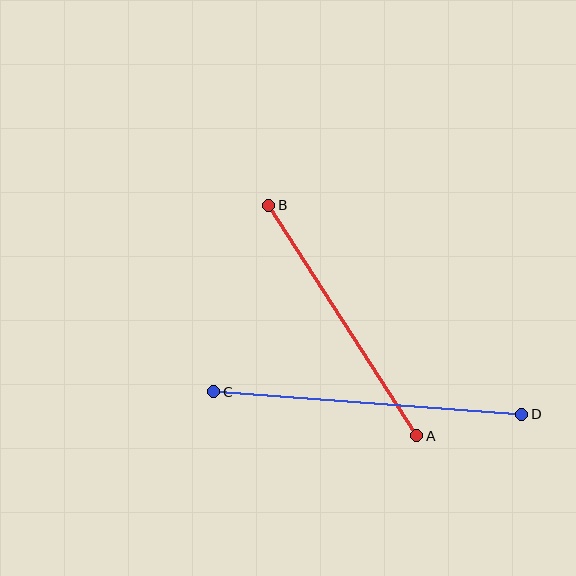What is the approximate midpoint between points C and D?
The midpoint is at approximately (368, 403) pixels.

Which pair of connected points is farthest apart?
Points C and D are farthest apart.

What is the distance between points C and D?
The distance is approximately 309 pixels.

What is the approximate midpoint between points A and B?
The midpoint is at approximately (343, 320) pixels.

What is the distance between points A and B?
The distance is approximately 274 pixels.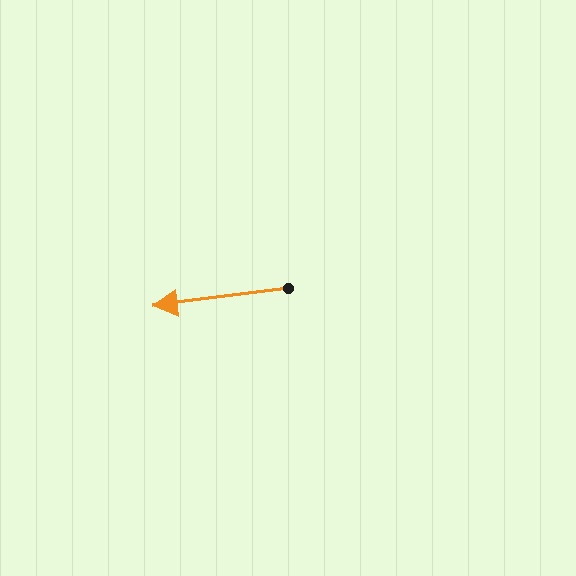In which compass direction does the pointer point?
West.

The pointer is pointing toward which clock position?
Roughly 9 o'clock.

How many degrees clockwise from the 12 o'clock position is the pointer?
Approximately 262 degrees.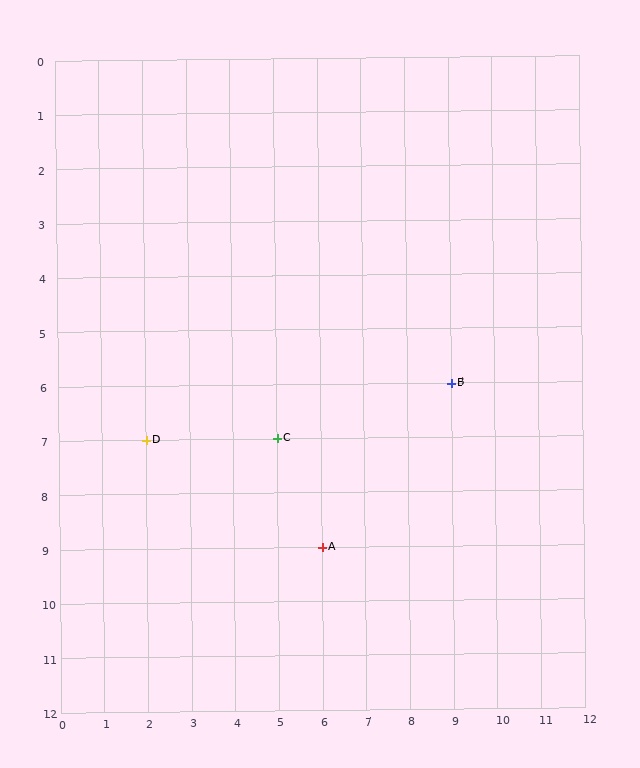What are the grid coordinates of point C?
Point C is at grid coordinates (5, 7).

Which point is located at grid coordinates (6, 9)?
Point A is at (6, 9).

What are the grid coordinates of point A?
Point A is at grid coordinates (6, 9).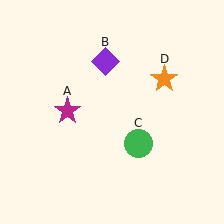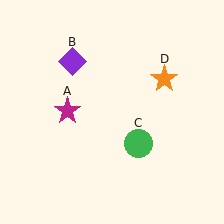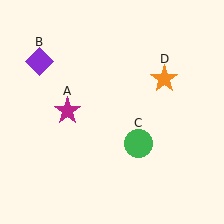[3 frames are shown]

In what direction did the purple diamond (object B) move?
The purple diamond (object B) moved left.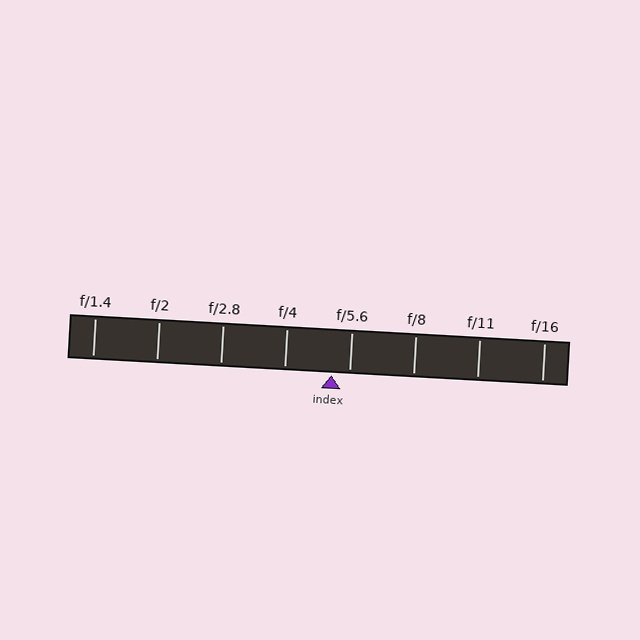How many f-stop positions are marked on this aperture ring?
There are 8 f-stop positions marked.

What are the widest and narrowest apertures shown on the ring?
The widest aperture shown is f/1.4 and the narrowest is f/16.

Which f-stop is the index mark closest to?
The index mark is closest to f/5.6.